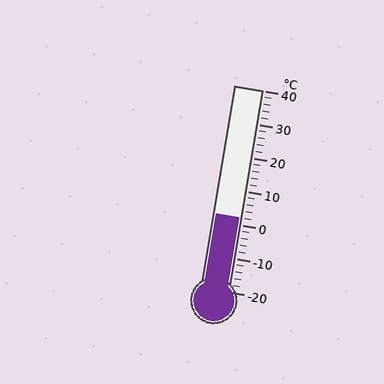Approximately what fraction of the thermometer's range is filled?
The thermometer is filled to approximately 35% of its range.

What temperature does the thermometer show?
The thermometer shows approximately 2°C.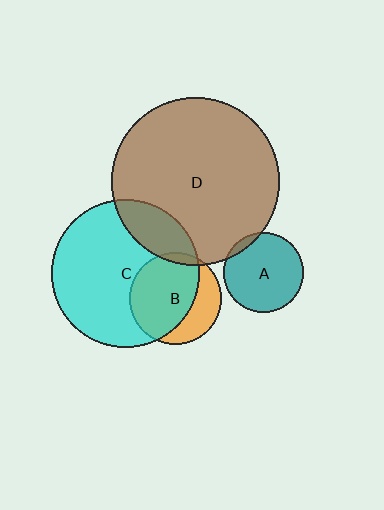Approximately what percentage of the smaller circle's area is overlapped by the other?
Approximately 70%.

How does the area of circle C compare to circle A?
Approximately 3.4 times.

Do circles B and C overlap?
Yes.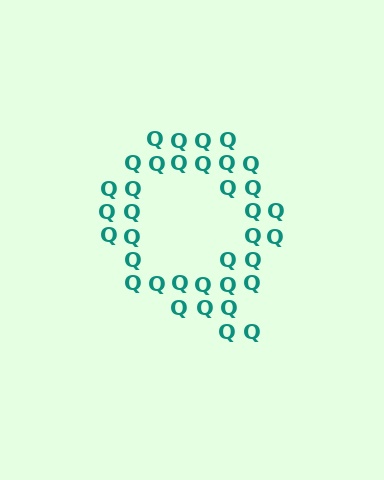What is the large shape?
The large shape is the letter Q.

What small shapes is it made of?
It is made of small letter Q's.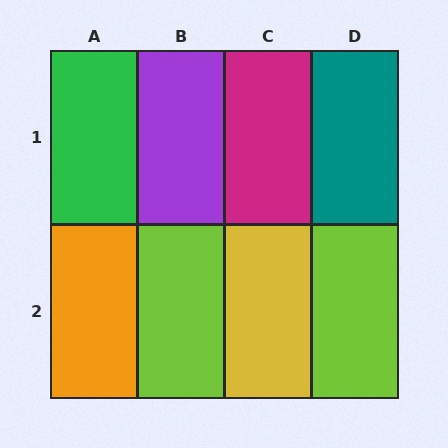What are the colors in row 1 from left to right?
Green, purple, magenta, teal.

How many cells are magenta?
1 cell is magenta.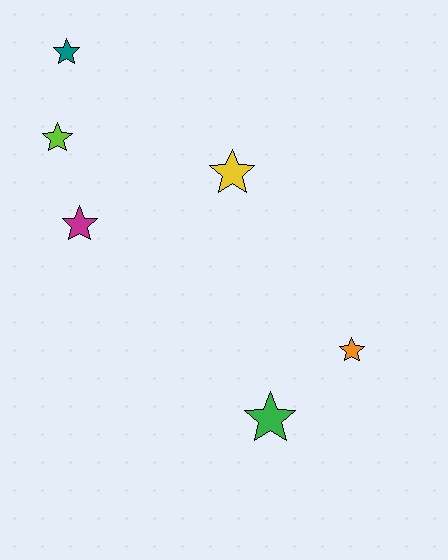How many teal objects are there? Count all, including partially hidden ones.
There is 1 teal object.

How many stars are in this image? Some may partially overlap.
There are 6 stars.